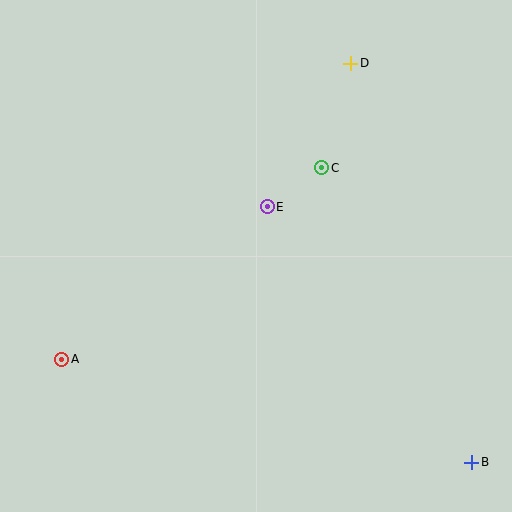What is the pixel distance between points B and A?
The distance between B and A is 422 pixels.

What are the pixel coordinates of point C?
Point C is at (322, 168).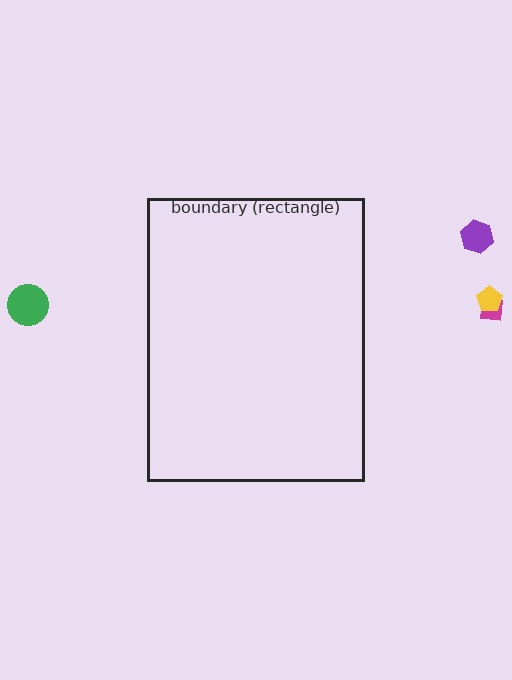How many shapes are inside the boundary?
0 inside, 4 outside.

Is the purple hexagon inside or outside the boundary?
Outside.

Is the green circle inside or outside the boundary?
Outside.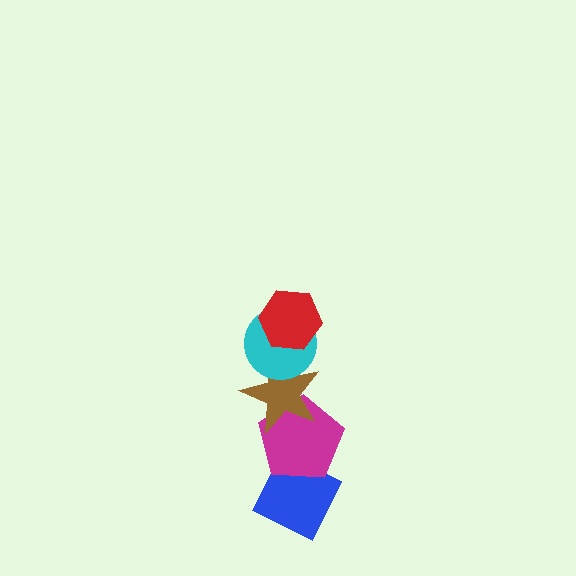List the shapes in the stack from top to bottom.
From top to bottom: the red hexagon, the cyan circle, the brown star, the magenta pentagon, the blue diamond.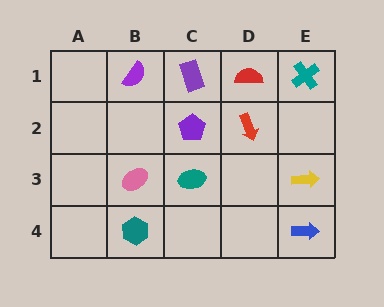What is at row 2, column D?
A red arrow.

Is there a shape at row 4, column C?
No, that cell is empty.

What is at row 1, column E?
A teal cross.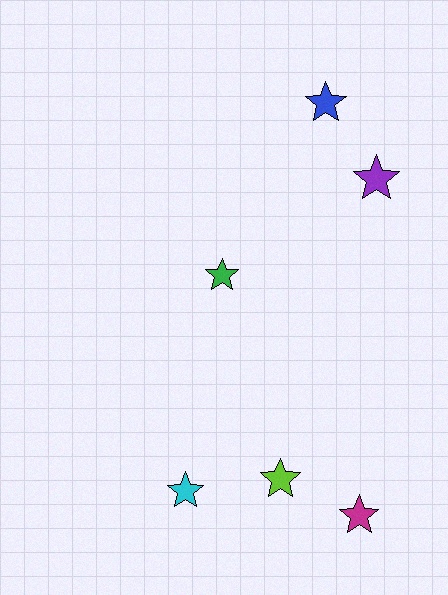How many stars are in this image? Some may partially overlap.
There are 6 stars.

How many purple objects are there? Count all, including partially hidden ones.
There is 1 purple object.